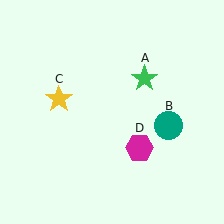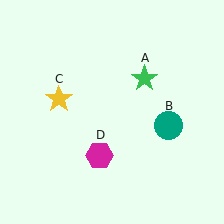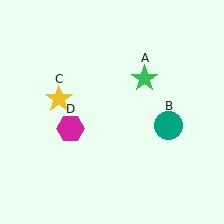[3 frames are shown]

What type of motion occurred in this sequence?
The magenta hexagon (object D) rotated clockwise around the center of the scene.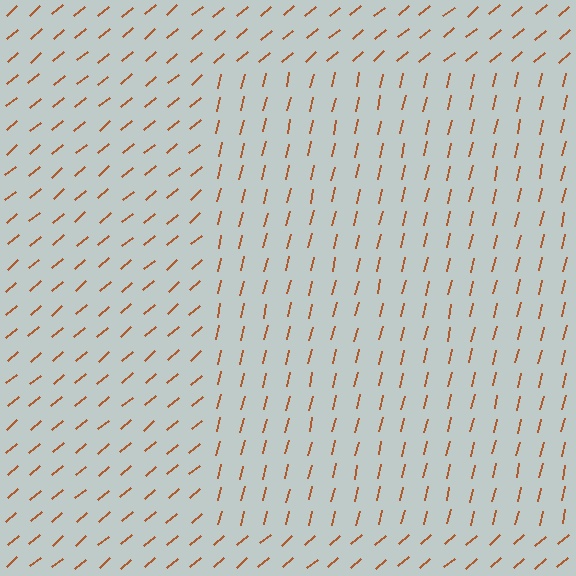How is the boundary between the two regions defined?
The boundary is defined purely by a change in line orientation (approximately 36 degrees difference). All lines are the same color and thickness.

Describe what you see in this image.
The image is filled with small brown line segments. A rectangle region in the image has lines oriented differently from the surrounding lines, creating a visible texture boundary.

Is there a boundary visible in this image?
Yes, there is a texture boundary formed by a change in line orientation.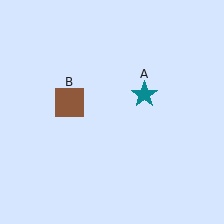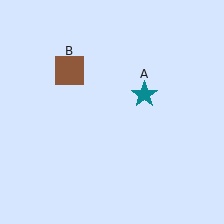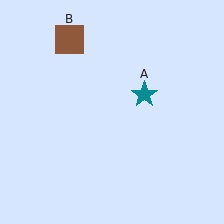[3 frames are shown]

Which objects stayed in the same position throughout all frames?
Teal star (object A) remained stationary.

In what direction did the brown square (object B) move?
The brown square (object B) moved up.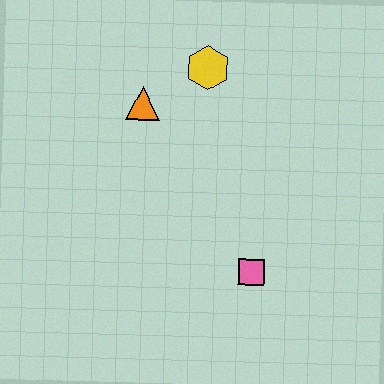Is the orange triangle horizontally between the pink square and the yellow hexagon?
No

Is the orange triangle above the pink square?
Yes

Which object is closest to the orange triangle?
The yellow hexagon is closest to the orange triangle.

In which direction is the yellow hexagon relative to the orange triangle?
The yellow hexagon is to the right of the orange triangle.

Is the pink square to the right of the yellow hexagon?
Yes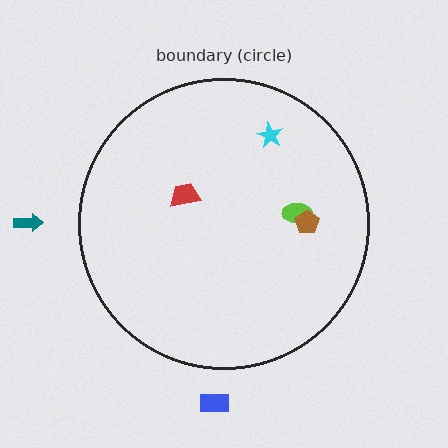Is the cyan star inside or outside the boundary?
Inside.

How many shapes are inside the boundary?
4 inside, 2 outside.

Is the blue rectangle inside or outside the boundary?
Outside.